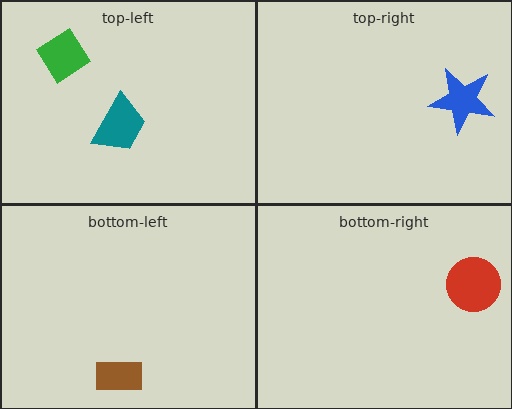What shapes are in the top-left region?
The green diamond, the teal trapezoid.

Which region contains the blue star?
The top-right region.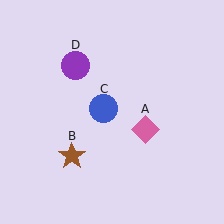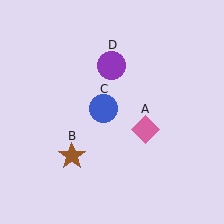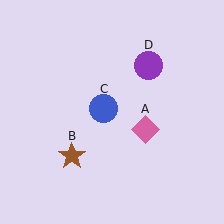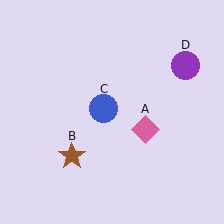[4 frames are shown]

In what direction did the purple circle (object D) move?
The purple circle (object D) moved right.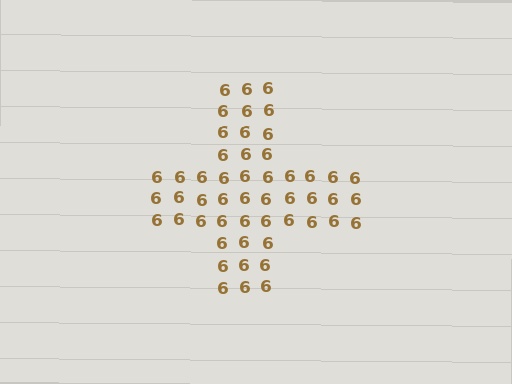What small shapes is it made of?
It is made of small digit 6's.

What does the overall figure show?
The overall figure shows a cross.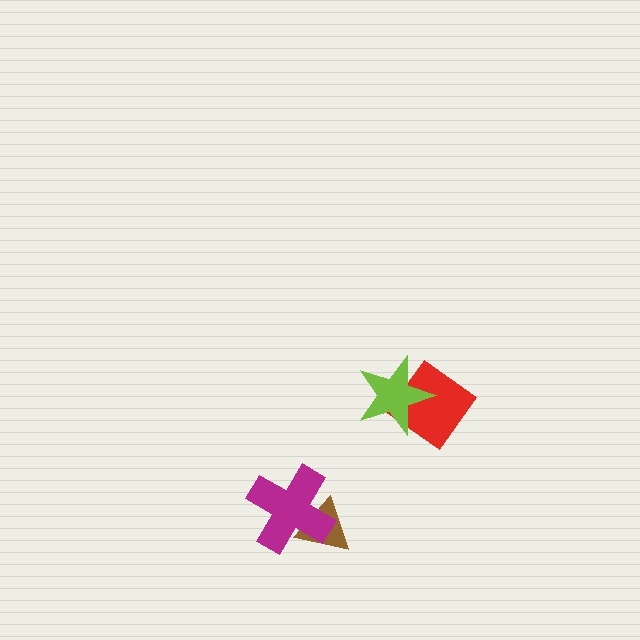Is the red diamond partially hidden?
Yes, it is partially covered by another shape.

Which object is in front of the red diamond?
The lime star is in front of the red diamond.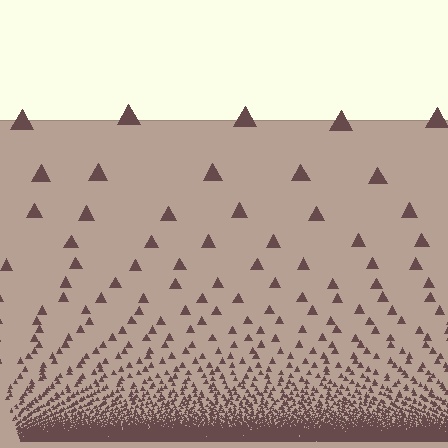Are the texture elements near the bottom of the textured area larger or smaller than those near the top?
Smaller. The gradient is inverted — elements near the bottom are smaller and denser.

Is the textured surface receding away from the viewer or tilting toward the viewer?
The surface appears to tilt toward the viewer. Texture elements get larger and sparser toward the top.